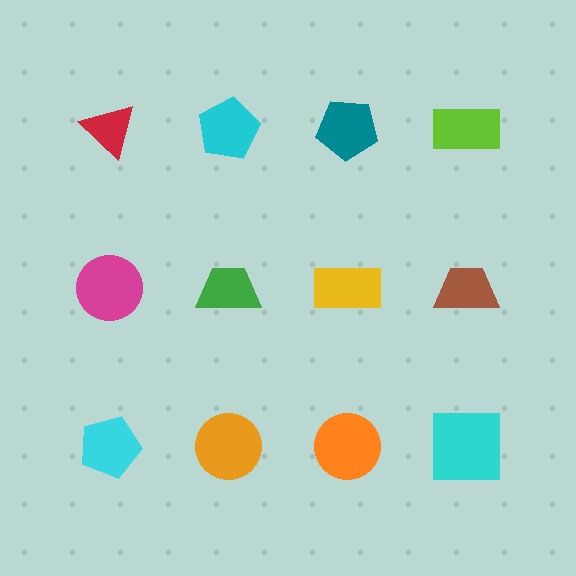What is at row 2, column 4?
A brown trapezoid.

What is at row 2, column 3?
A yellow rectangle.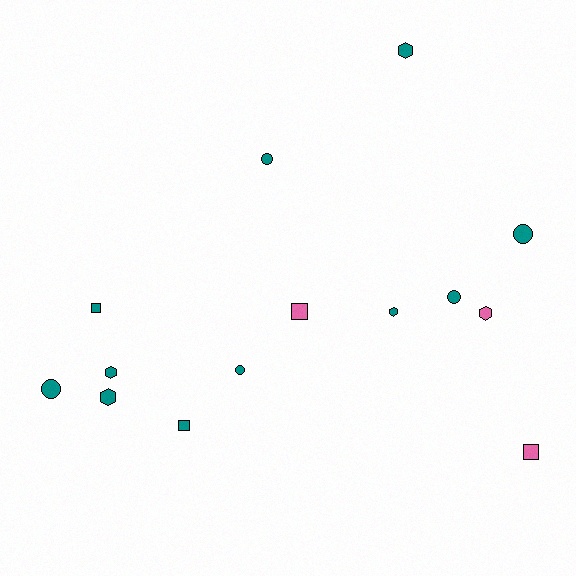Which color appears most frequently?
Teal, with 11 objects.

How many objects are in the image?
There are 14 objects.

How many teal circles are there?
There are 5 teal circles.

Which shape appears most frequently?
Circle, with 5 objects.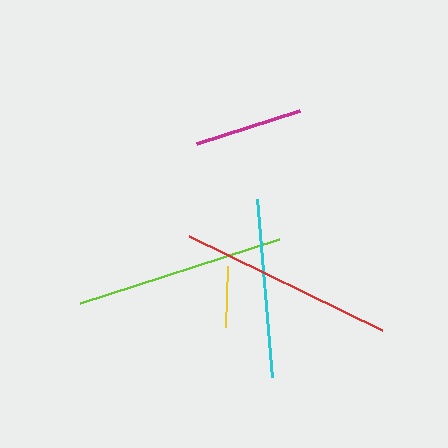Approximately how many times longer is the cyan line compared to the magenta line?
The cyan line is approximately 1.6 times the length of the magenta line.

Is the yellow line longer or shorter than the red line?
The red line is longer than the yellow line.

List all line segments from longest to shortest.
From longest to shortest: red, lime, cyan, magenta, yellow.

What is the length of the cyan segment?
The cyan segment is approximately 179 pixels long.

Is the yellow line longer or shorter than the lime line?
The lime line is longer than the yellow line.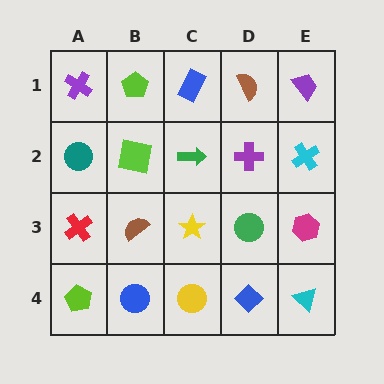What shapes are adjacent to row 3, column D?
A purple cross (row 2, column D), a blue diamond (row 4, column D), a yellow star (row 3, column C), a magenta hexagon (row 3, column E).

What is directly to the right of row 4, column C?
A blue diamond.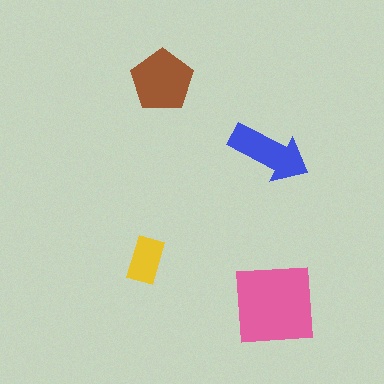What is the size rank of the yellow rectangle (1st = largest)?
4th.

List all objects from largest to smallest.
The pink square, the brown pentagon, the blue arrow, the yellow rectangle.